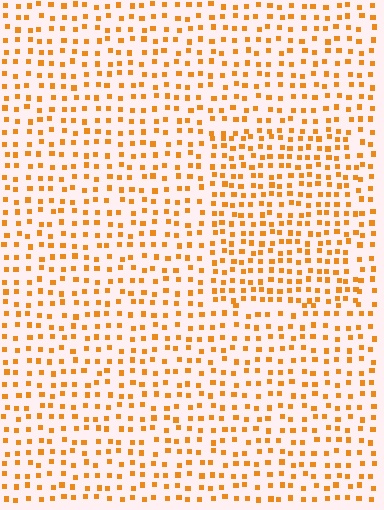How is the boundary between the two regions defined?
The boundary is defined by a change in element density (approximately 1.5x ratio). All elements are the same color, size, and shape.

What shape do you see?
I see a rectangle.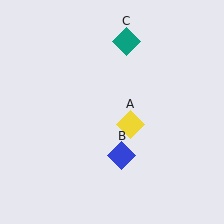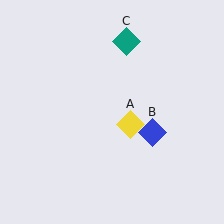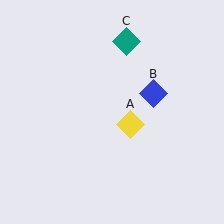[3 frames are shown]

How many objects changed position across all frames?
1 object changed position: blue diamond (object B).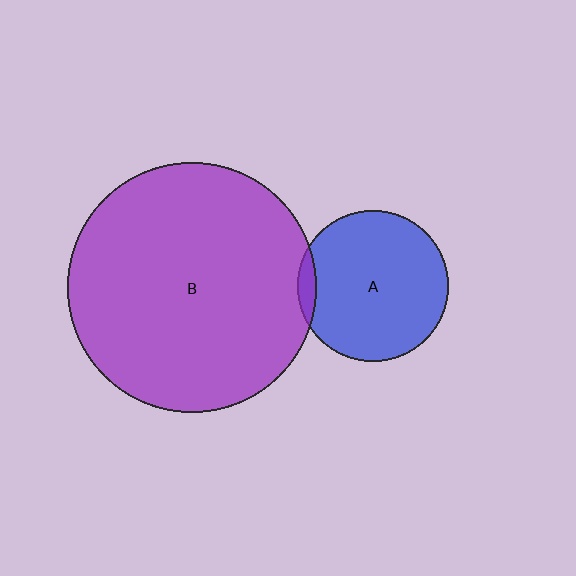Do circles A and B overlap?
Yes.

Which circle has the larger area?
Circle B (purple).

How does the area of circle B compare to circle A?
Approximately 2.7 times.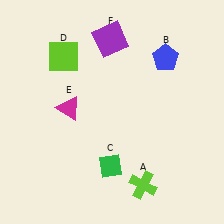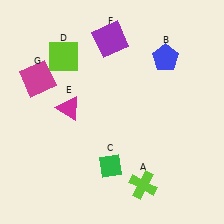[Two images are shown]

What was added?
A magenta square (G) was added in Image 2.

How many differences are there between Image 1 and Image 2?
There is 1 difference between the two images.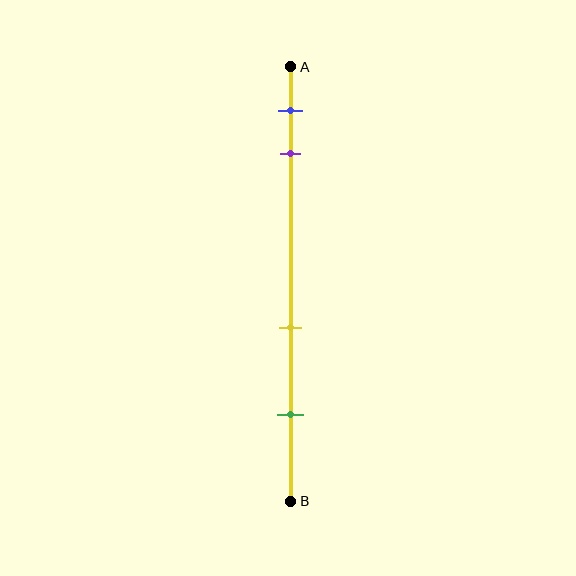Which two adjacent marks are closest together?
The blue and purple marks are the closest adjacent pair.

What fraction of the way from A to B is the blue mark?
The blue mark is approximately 10% (0.1) of the way from A to B.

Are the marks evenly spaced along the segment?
No, the marks are not evenly spaced.